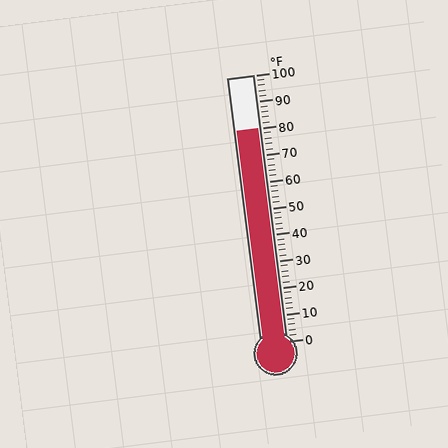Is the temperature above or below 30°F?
The temperature is above 30°F.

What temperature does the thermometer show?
The thermometer shows approximately 80°F.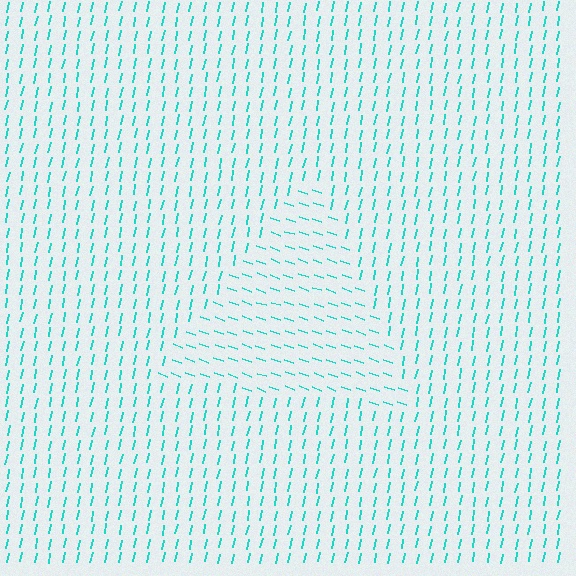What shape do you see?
I see a triangle.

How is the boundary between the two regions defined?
The boundary is defined purely by a change in line orientation (approximately 81 degrees difference). All lines are the same color and thickness.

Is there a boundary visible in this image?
Yes, there is a texture boundary formed by a change in line orientation.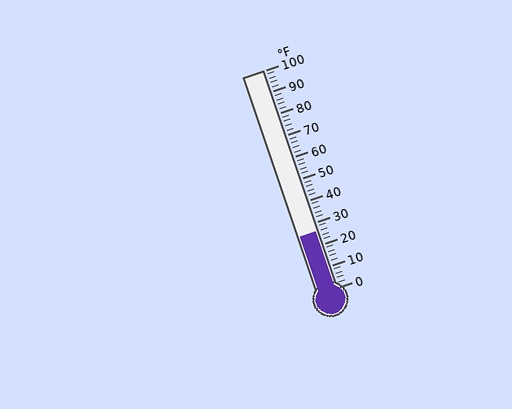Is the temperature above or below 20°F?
The temperature is above 20°F.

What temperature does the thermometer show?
The thermometer shows approximately 26°F.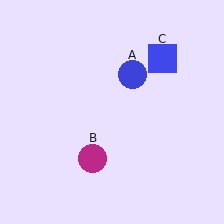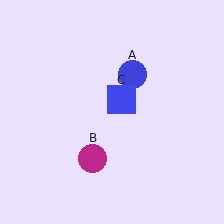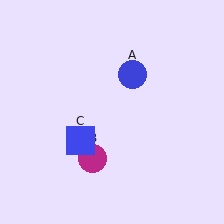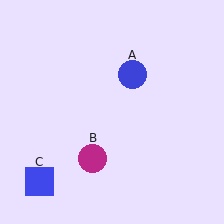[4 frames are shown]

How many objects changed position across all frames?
1 object changed position: blue square (object C).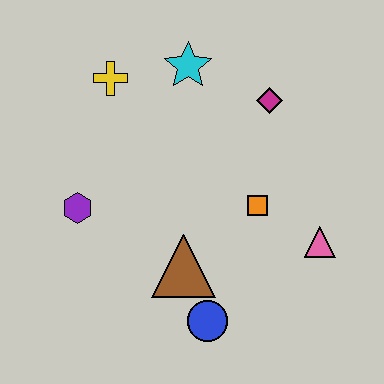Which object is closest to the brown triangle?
The blue circle is closest to the brown triangle.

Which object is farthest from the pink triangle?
The yellow cross is farthest from the pink triangle.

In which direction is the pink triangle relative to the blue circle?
The pink triangle is to the right of the blue circle.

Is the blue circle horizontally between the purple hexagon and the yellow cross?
No